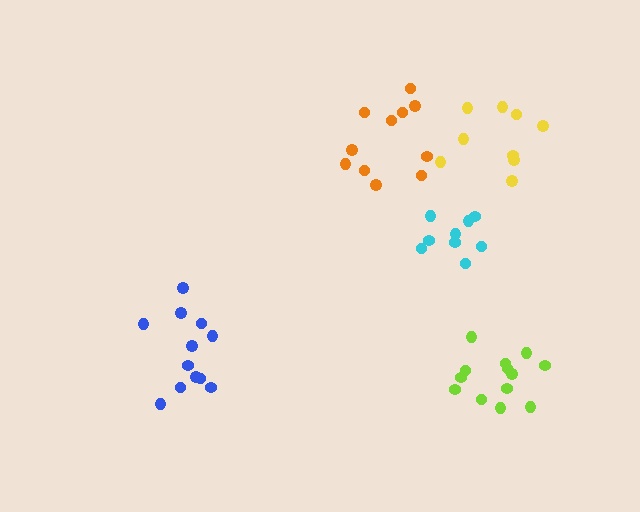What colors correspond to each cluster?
The clusters are colored: blue, lime, yellow, cyan, orange.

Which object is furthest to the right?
The lime cluster is rightmost.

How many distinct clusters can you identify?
There are 5 distinct clusters.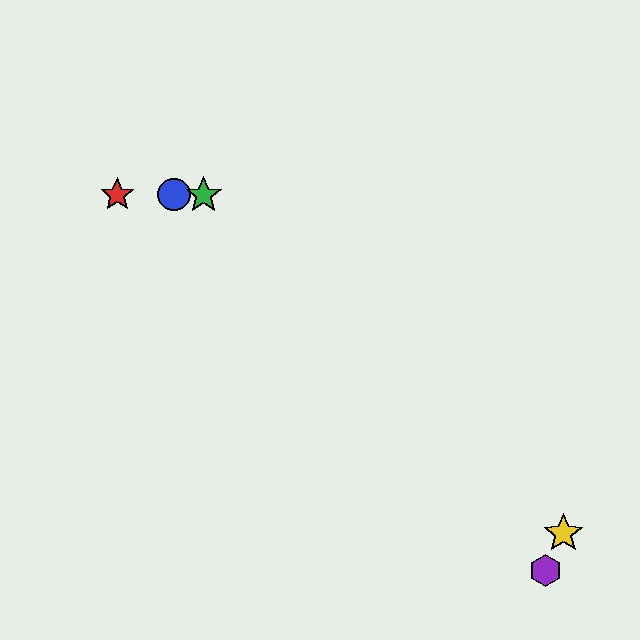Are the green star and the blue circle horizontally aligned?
Yes, both are at y≈195.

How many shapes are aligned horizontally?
3 shapes (the red star, the blue circle, the green star) are aligned horizontally.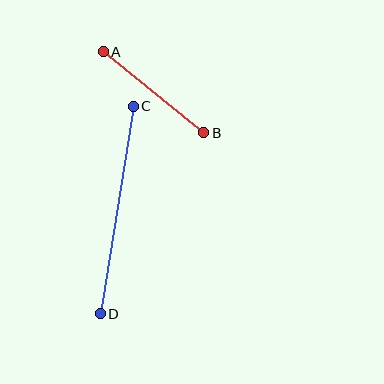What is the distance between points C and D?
The distance is approximately 210 pixels.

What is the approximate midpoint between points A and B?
The midpoint is at approximately (154, 92) pixels.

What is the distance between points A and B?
The distance is approximately 129 pixels.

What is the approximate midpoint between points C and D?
The midpoint is at approximately (117, 210) pixels.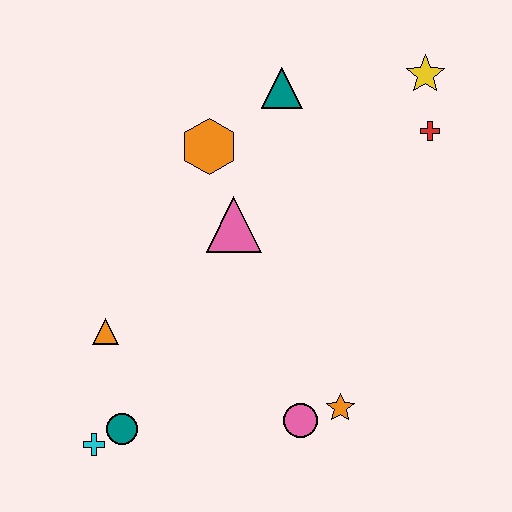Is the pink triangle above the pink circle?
Yes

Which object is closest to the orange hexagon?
The pink triangle is closest to the orange hexagon.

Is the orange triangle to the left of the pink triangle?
Yes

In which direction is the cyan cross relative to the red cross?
The cyan cross is to the left of the red cross.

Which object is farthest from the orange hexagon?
The cyan cross is farthest from the orange hexagon.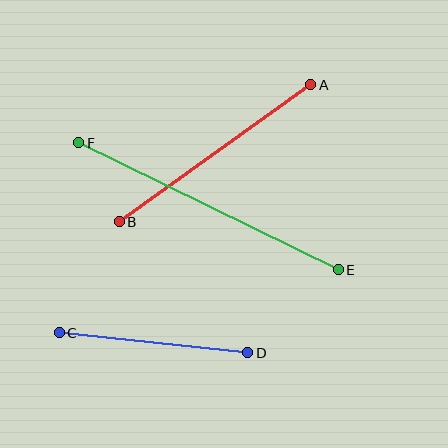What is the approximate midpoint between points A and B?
The midpoint is at approximately (215, 153) pixels.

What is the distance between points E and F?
The distance is approximately 289 pixels.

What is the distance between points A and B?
The distance is approximately 236 pixels.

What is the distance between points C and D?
The distance is approximately 189 pixels.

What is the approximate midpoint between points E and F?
The midpoint is at approximately (208, 206) pixels.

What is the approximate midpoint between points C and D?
The midpoint is at approximately (154, 343) pixels.